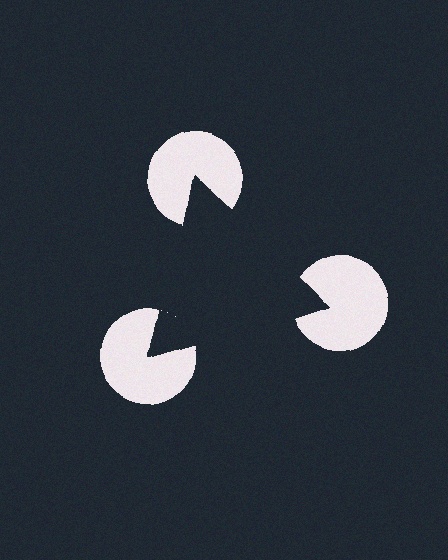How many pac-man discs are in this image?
There are 3 — one at each vertex of the illusory triangle.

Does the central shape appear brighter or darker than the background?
It typically appears slightly darker than the background, even though no actual brightness change is drawn.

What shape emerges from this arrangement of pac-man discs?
An illusory triangle — its edges are inferred from the aligned wedge cuts in the pac-man discs, not physically drawn.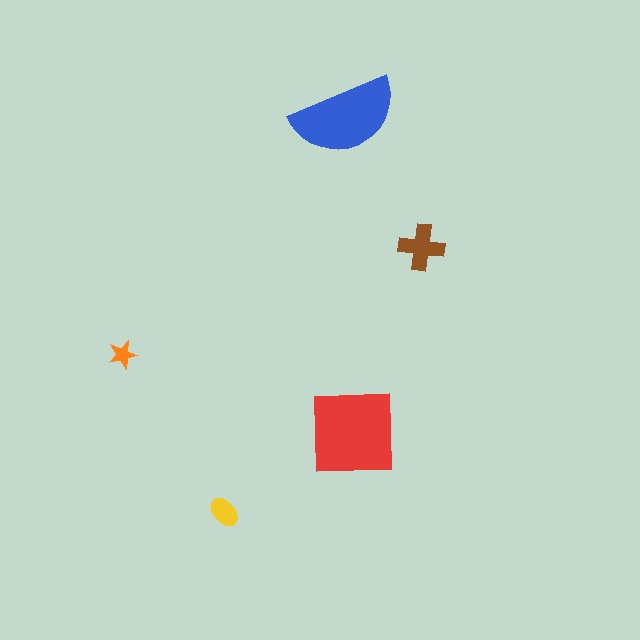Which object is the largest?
The red square.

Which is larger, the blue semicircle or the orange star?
The blue semicircle.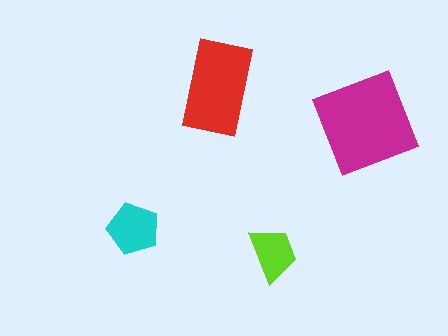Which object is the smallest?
The lime trapezoid.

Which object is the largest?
The magenta diamond.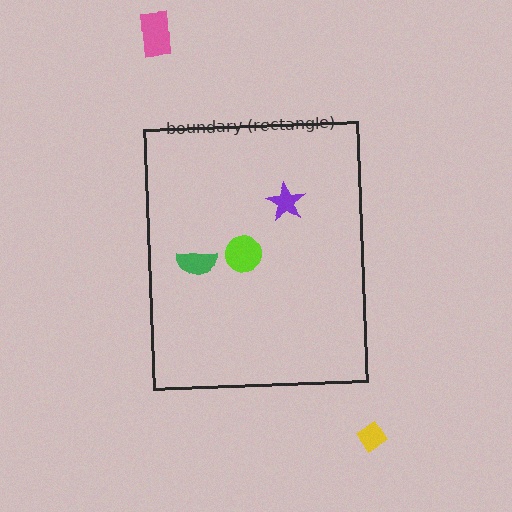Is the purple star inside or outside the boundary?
Inside.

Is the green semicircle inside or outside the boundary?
Inside.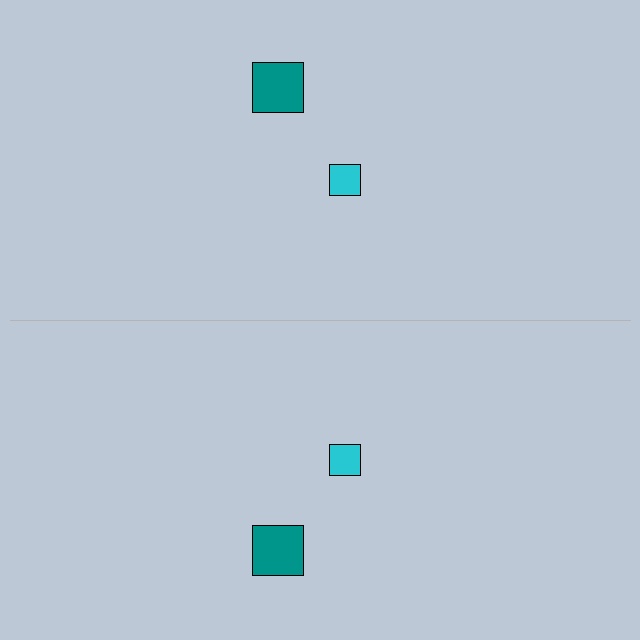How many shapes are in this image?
There are 4 shapes in this image.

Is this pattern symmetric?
Yes, this pattern has bilateral (reflection) symmetry.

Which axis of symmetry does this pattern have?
The pattern has a horizontal axis of symmetry running through the center of the image.